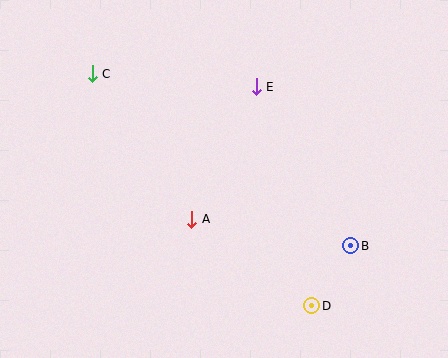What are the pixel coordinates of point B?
Point B is at (351, 246).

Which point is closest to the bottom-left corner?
Point A is closest to the bottom-left corner.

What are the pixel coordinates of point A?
Point A is at (192, 219).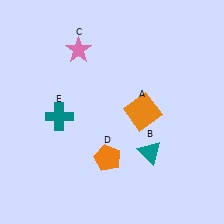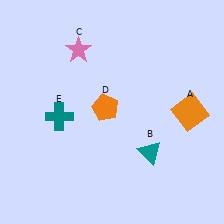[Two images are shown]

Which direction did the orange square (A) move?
The orange square (A) moved right.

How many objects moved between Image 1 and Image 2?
2 objects moved between the two images.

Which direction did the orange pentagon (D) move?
The orange pentagon (D) moved up.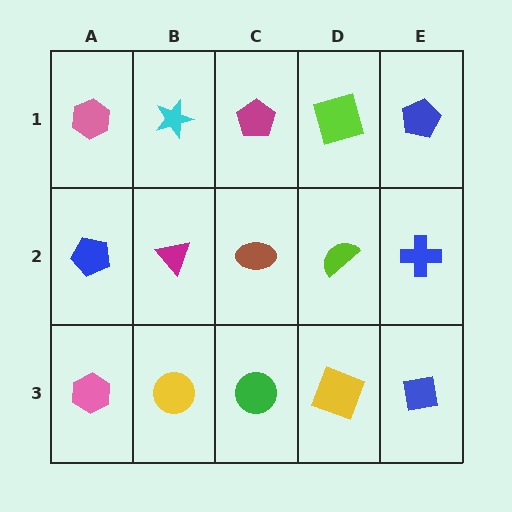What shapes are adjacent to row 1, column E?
A blue cross (row 2, column E), a lime square (row 1, column D).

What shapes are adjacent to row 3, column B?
A magenta triangle (row 2, column B), a pink hexagon (row 3, column A), a green circle (row 3, column C).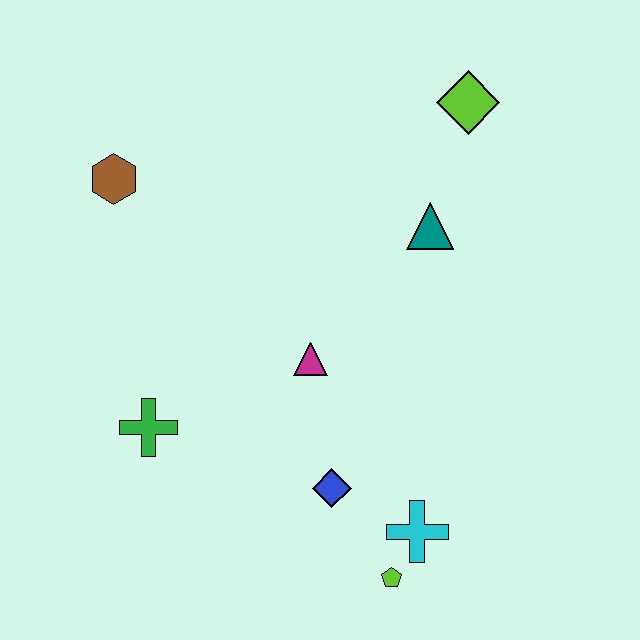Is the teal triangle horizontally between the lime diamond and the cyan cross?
Yes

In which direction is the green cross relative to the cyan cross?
The green cross is to the left of the cyan cross.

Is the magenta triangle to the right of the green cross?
Yes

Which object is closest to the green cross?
The magenta triangle is closest to the green cross.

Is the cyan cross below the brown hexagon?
Yes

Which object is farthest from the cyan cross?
The brown hexagon is farthest from the cyan cross.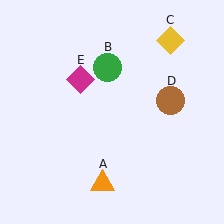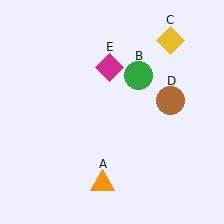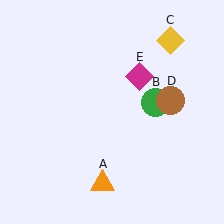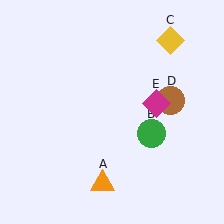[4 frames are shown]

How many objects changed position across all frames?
2 objects changed position: green circle (object B), magenta diamond (object E).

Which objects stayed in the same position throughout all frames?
Orange triangle (object A) and yellow diamond (object C) and brown circle (object D) remained stationary.